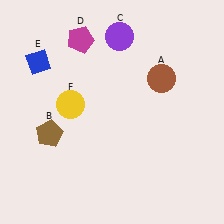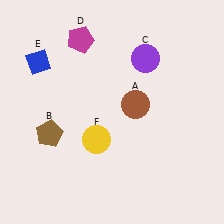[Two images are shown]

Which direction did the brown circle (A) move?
The brown circle (A) moved down.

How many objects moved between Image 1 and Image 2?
3 objects moved between the two images.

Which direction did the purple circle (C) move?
The purple circle (C) moved right.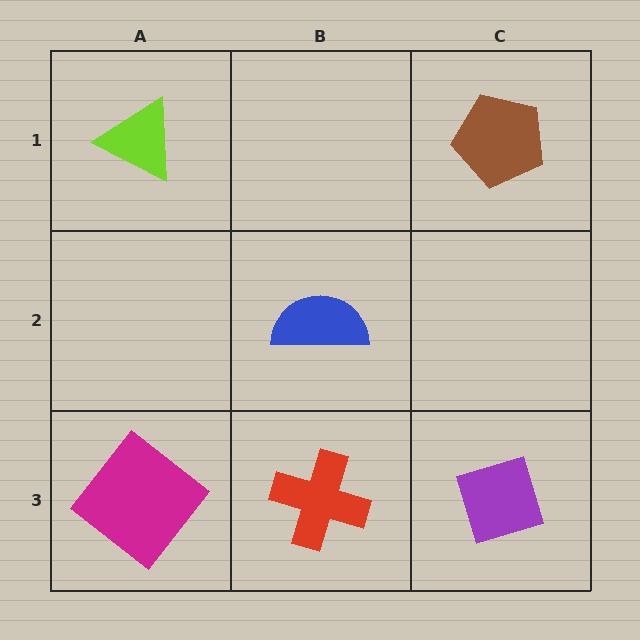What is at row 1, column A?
A lime triangle.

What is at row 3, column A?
A magenta diamond.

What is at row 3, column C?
A purple diamond.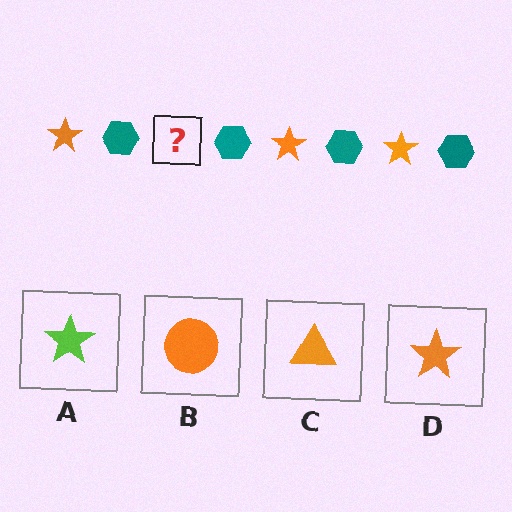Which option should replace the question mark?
Option D.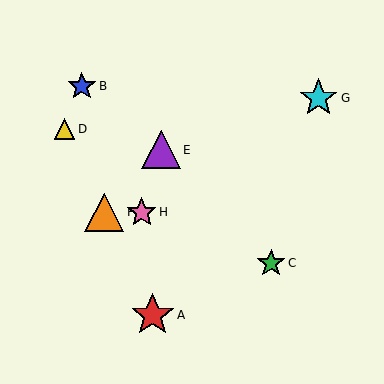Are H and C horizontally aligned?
No, H is at y≈212 and C is at y≈263.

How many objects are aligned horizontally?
2 objects (F, H) are aligned horizontally.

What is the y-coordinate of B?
Object B is at y≈86.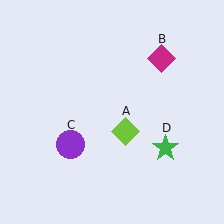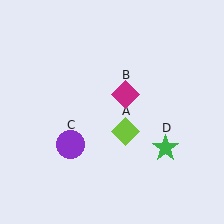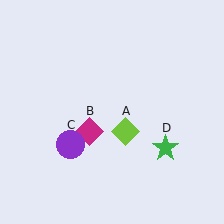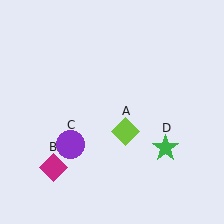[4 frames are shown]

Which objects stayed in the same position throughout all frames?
Lime diamond (object A) and purple circle (object C) and green star (object D) remained stationary.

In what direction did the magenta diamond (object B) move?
The magenta diamond (object B) moved down and to the left.